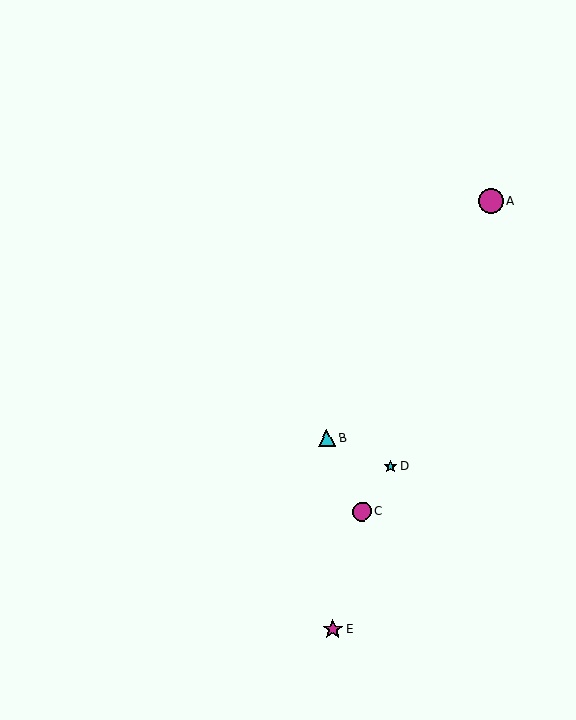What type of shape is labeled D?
Shape D is a cyan star.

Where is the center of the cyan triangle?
The center of the cyan triangle is at (327, 438).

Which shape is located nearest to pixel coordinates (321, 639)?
The magenta star (labeled E) at (333, 629) is nearest to that location.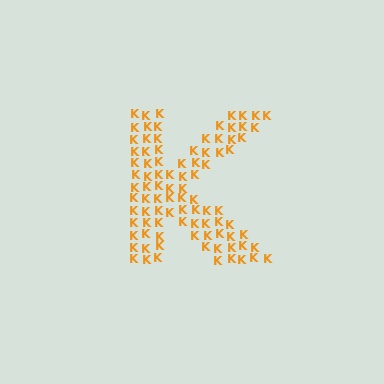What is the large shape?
The large shape is the letter K.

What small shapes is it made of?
It is made of small letter K's.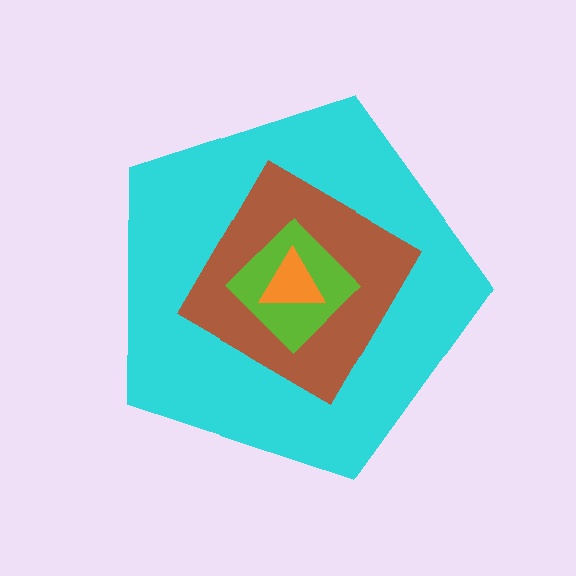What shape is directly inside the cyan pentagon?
The brown diamond.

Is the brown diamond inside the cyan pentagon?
Yes.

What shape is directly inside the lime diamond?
The orange triangle.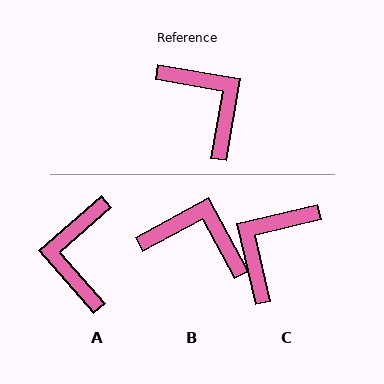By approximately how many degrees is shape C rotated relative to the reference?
Approximately 113 degrees counter-clockwise.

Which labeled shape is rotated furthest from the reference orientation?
A, about 141 degrees away.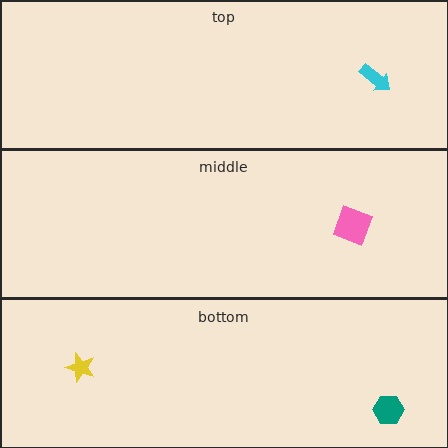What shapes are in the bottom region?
The teal hexagon, the yellow star.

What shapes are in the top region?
The cyan arrow.